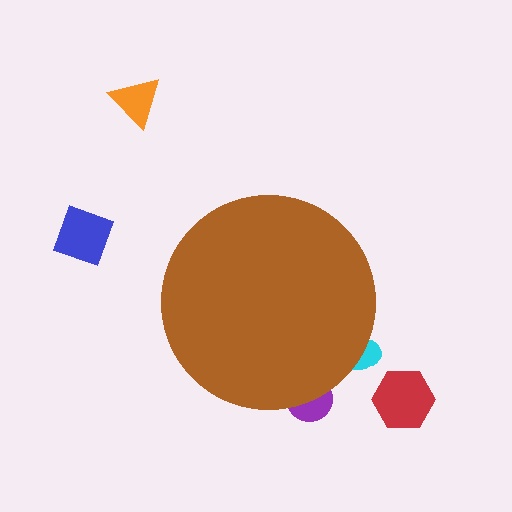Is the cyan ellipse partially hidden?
Yes, the cyan ellipse is partially hidden behind the brown circle.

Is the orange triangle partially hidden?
No, the orange triangle is fully visible.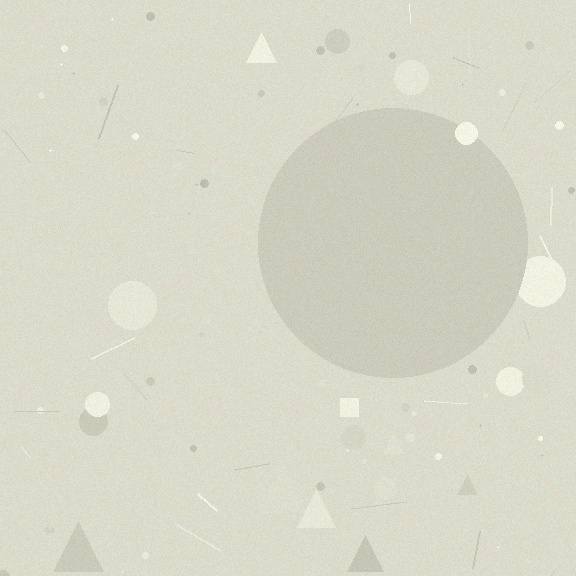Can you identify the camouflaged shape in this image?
The camouflaged shape is a circle.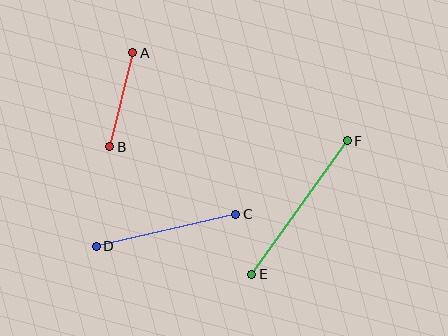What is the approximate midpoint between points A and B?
The midpoint is at approximately (121, 100) pixels.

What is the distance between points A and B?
The distance is approximately 97 pixels.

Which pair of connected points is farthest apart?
Points E and F are farthest apart.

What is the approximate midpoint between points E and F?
The midpoint is at approximately (300, 207) pixels.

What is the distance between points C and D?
The distance is approximately 143 pixels.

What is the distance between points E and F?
The distance is approximately 164 pixels.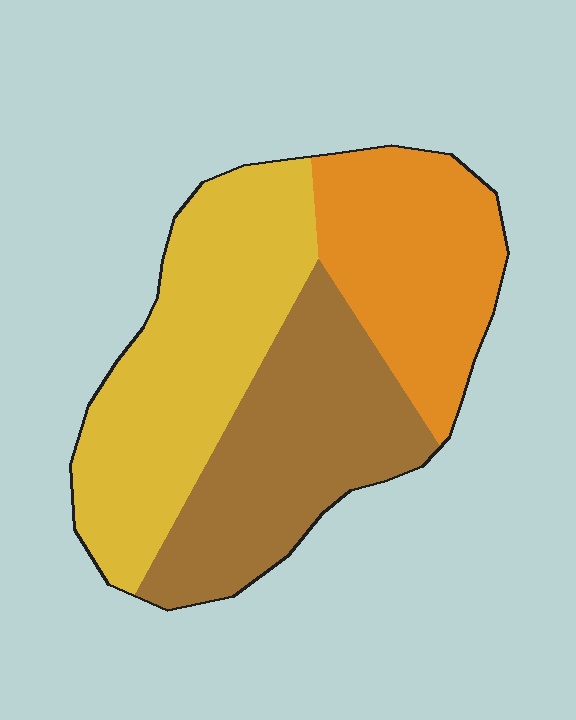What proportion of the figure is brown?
Brown takes up about one third (1/3) of the figure.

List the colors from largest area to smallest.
From largest to smallest: yellow, brown, orange.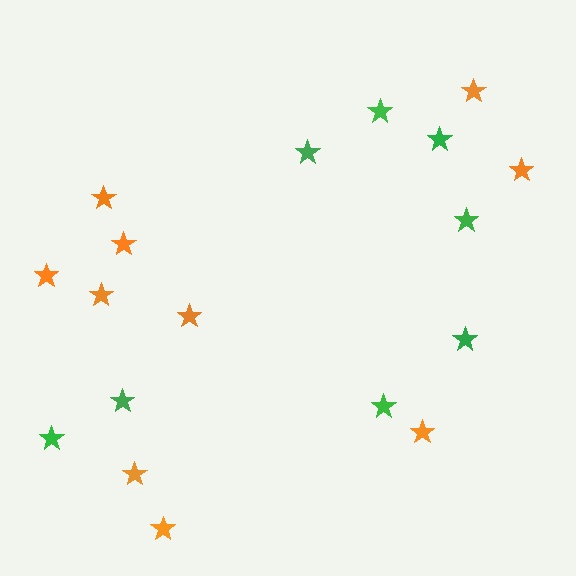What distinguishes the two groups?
There are 2 groups: one group of green stars (8) and one group of orange stars (10).